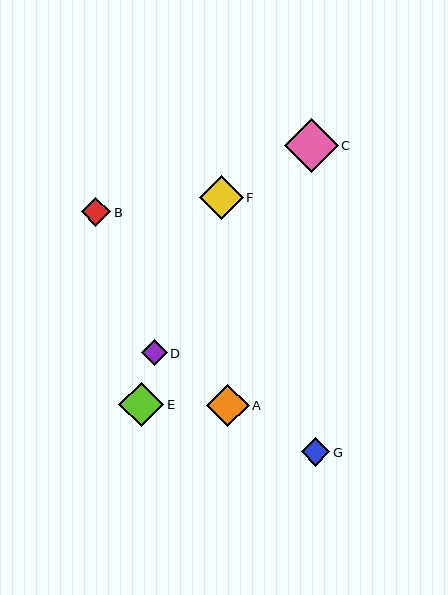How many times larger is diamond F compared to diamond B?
Diamond F is approximately 1.5 times the size of diamond B.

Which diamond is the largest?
Diamond C is the largest with a size of approximately 54 pixels.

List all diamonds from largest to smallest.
From largest to smallest: C, E, F, A, B, G, D.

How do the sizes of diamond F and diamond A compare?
Diamond F and diamond A are approximately the same size.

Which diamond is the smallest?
Diamond D is the smallest with a size of approximately 26 pixels.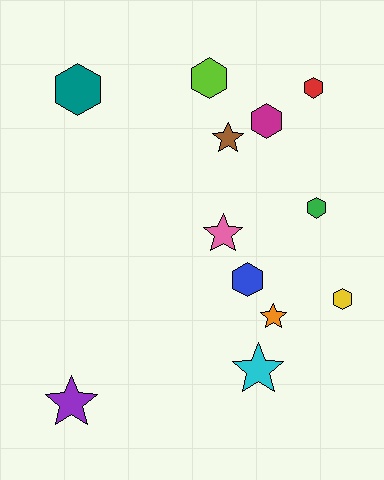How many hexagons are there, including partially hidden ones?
There are 7 hexagons.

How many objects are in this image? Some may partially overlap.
There are 12 objects.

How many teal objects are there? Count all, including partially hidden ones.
There is 1 teal object.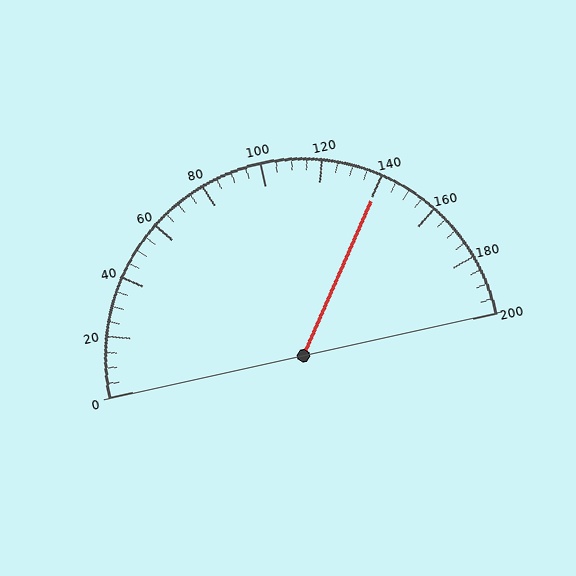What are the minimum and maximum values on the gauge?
The gauge ranges from 0 to 200.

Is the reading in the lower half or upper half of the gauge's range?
The reading is in the upper half of the range (0 to 200).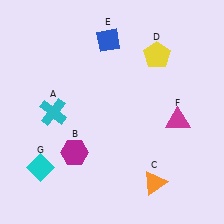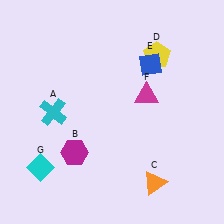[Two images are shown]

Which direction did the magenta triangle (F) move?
The magenta triangle (F) moved left.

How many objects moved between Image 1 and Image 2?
2 objects moved between the two images.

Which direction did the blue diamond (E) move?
The blue diamond (E) moved right.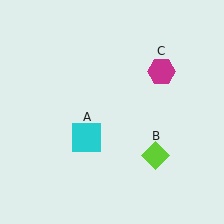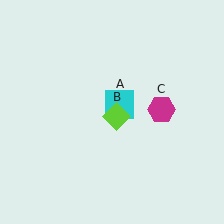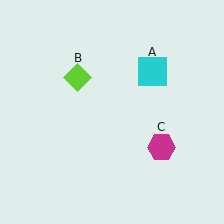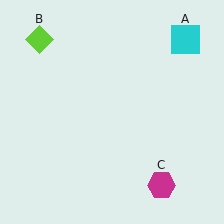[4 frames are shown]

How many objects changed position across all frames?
3 objects changed position: cyan square (object A), lime diamond (object B), magenta hexagon (object C).